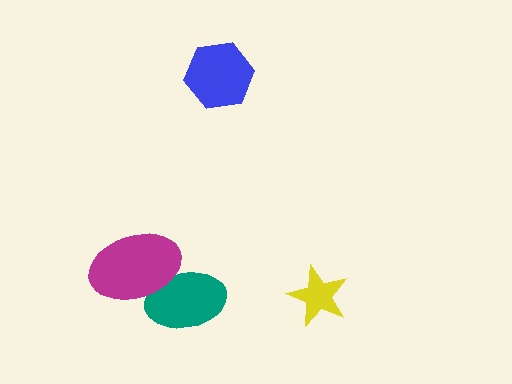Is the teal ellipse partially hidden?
Yes, it is partially covered by another shape.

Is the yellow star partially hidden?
No, no other shape covers it.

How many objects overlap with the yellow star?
0 objects overlap with the yellow star.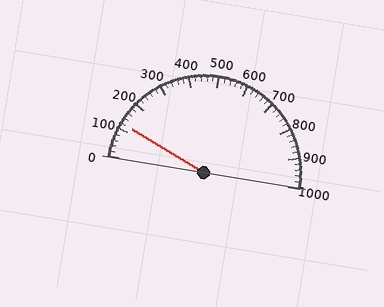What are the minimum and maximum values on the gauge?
The gauge ranges from 0 to 1000.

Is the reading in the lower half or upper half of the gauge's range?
The reading is in the lower half of the range (0 to 1000).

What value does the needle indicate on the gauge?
The needle indicates approximately 120.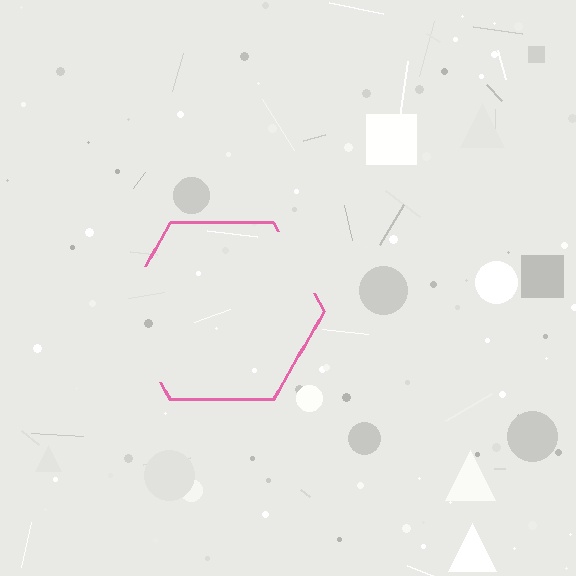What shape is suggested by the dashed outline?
The dashed outline suggests a hexagon.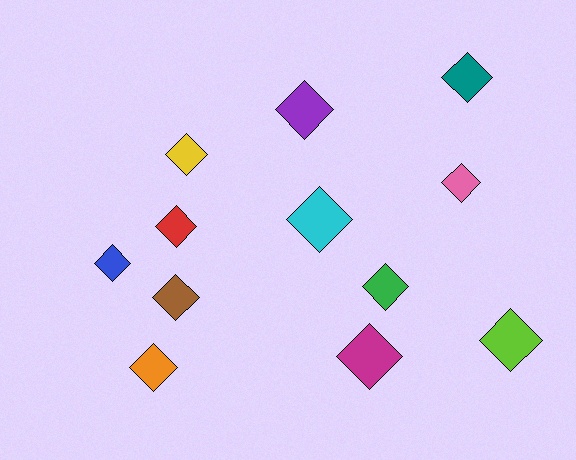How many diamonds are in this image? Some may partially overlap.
There are 12 diamonds.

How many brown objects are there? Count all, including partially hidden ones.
There is 1 brown object.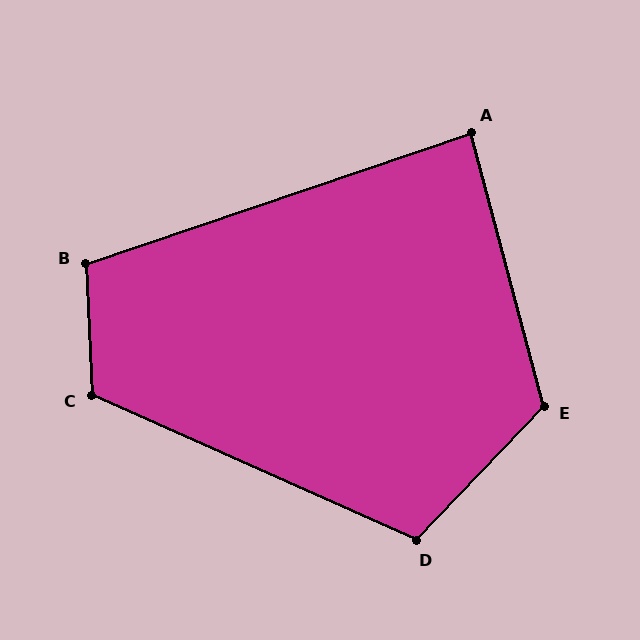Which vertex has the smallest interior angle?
A, at approximately 86 degrees.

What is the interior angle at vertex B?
Approximately 106 degrees (obtuse).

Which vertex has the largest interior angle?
E, at approximately 121 degrees.